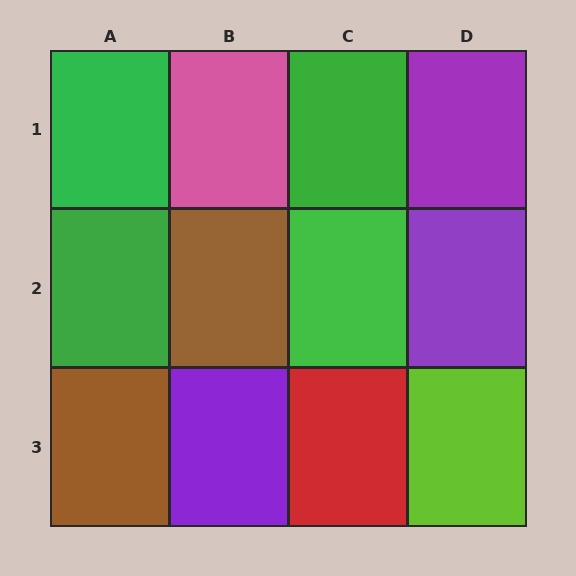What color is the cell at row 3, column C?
Red.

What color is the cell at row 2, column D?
Purple.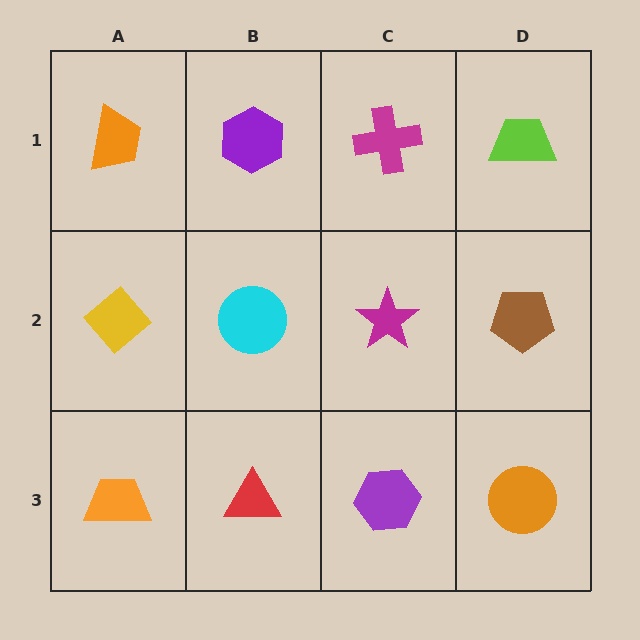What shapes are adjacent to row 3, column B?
A cyan circle (row 2, column B), an orange trapezoid (row 3, column A), a purple hexagon (row 3, column C).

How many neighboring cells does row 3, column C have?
3.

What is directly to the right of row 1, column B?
A magenta cross.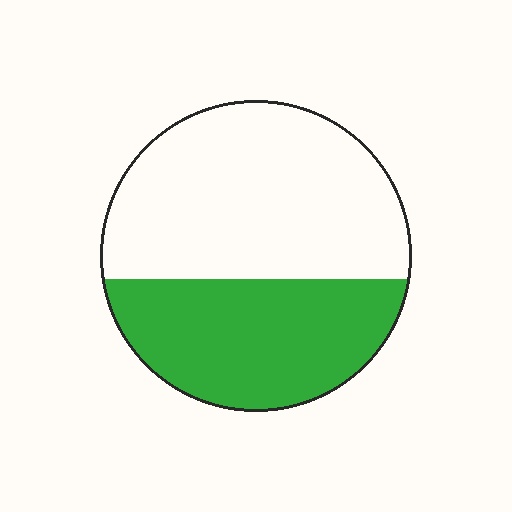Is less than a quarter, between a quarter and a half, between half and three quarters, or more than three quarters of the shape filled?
Between a quarter and a half.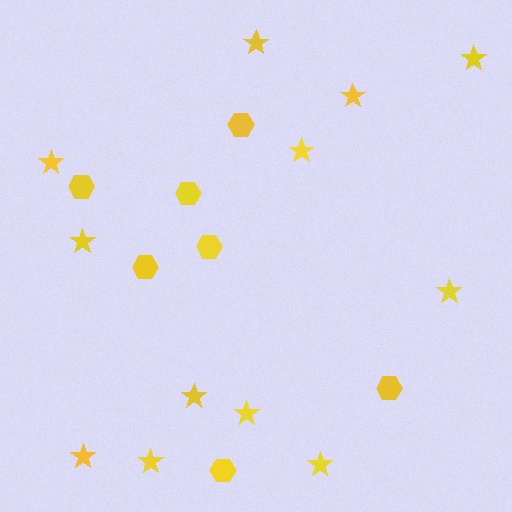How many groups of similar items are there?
There are 2 groups: one group of stars (12) and one group of hexagons (7).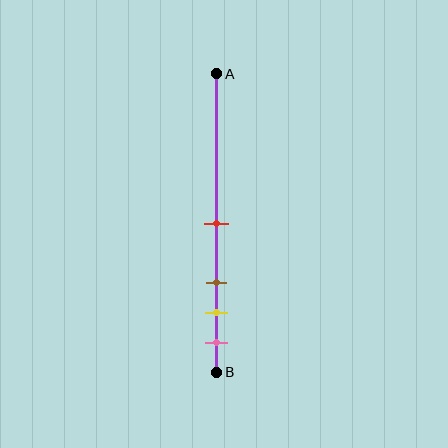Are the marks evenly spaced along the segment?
No, the marks are not evenly spaced.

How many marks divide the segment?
There are 4 marks dividing the segment.